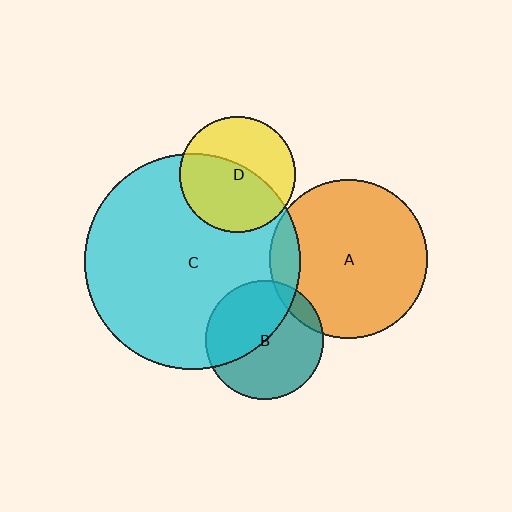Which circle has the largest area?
Circle C (cyan).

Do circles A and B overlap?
Yes.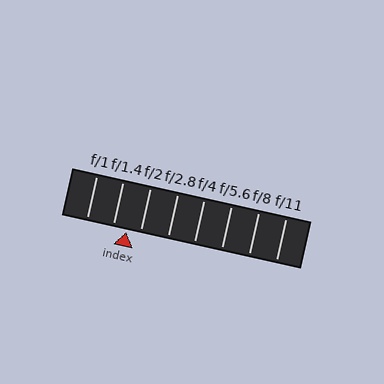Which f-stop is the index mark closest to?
The index mark is closest to f/1.4.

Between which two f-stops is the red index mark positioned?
The index mark is between f/1.4 and f/2.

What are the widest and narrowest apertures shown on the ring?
The widest aperture shown is f/1 and the narrowest is f/11.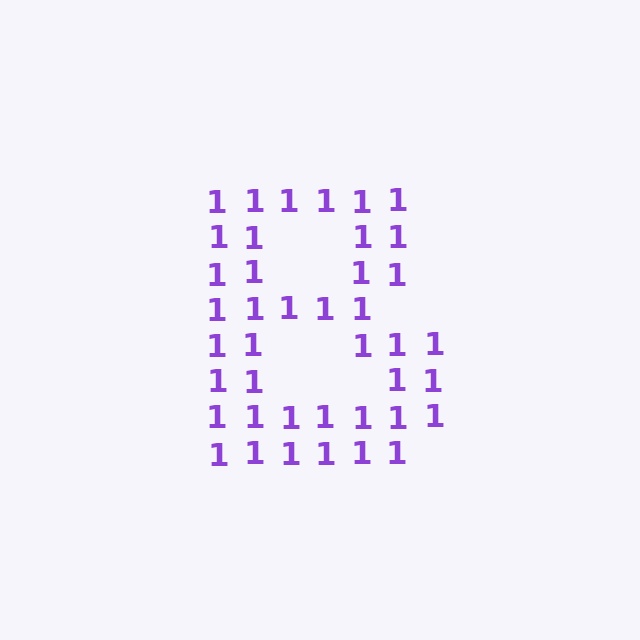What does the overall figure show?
The overall figure shows the letter B.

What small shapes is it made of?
It is made of small digit 1's.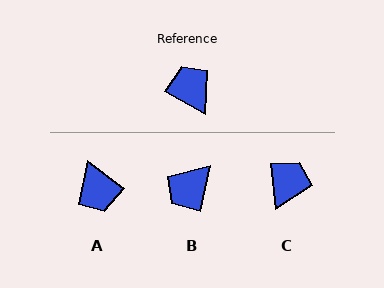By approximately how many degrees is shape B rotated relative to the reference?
Approximately 108 degrees counter-clockwise.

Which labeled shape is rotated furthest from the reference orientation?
A, about 172 degrees away.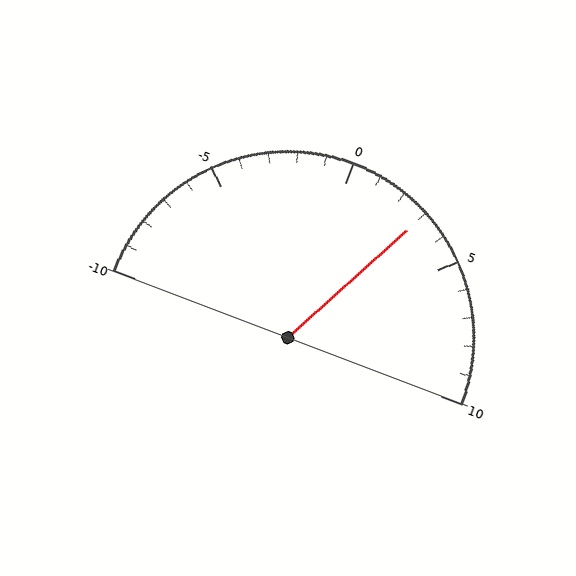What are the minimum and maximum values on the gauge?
The gauge ranges from -10 to 10.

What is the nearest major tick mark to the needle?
The nearest major tick mark is 5.